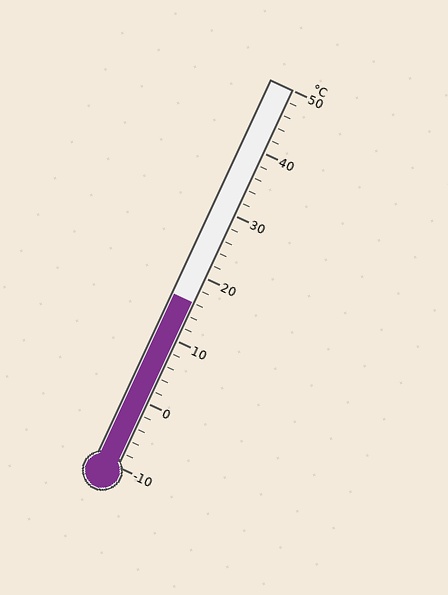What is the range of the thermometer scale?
The thermometer scale ranges from -10°C to 50°C.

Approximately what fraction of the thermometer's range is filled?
The thermometer is filled to approximately 45% of its range.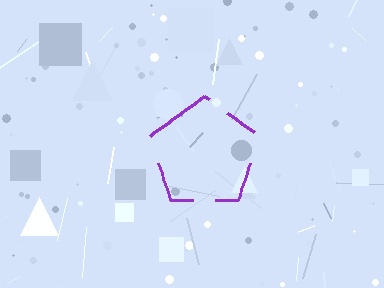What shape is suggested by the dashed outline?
The dashed outline suggests a pentagon.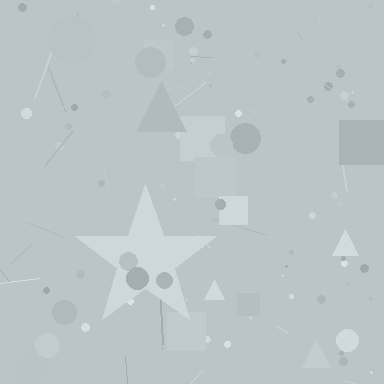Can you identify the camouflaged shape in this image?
The camouflaged shape is a star.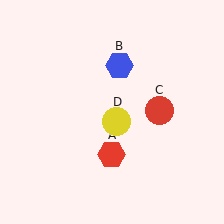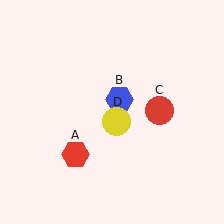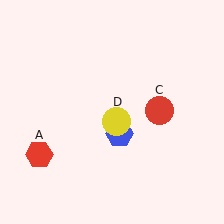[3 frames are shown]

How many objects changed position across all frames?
2 objects changed position: red hexagon (object A), blue hexagon (object B).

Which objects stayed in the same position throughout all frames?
Red circle (object C) and yellow circle (object D) remained stationary.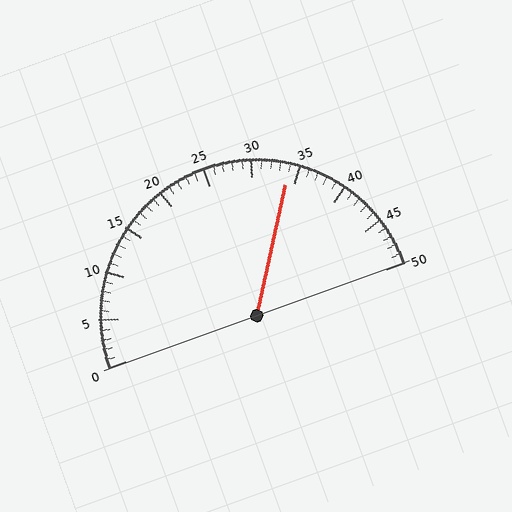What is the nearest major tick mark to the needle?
The nearest major tick mark is 35.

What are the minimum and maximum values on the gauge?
The gauge ranges from 0 to 50.